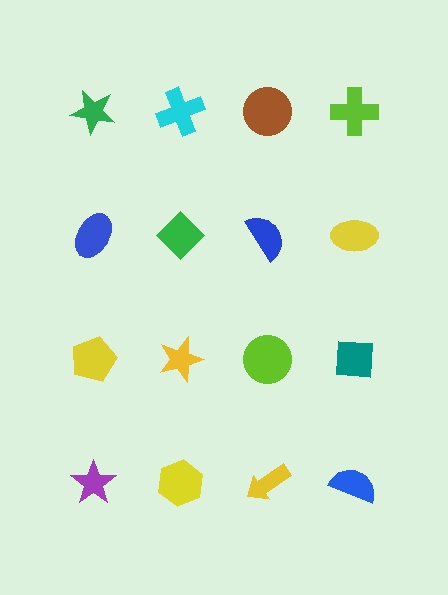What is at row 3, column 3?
A lime circle.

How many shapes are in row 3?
4 shapes.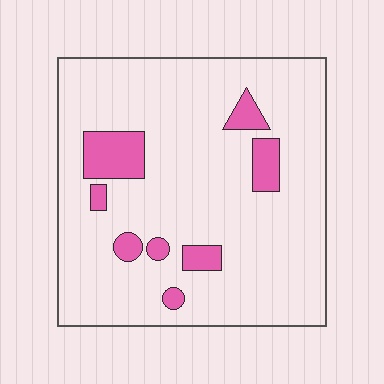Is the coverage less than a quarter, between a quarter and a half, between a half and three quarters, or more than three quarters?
Less than a quarter.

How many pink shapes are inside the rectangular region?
8.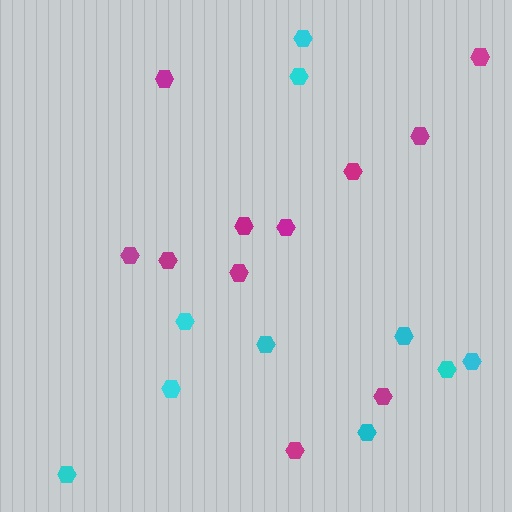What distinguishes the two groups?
There are 2 groups: one group of magenta hexagons (11) and one group of cyan hexagons (10).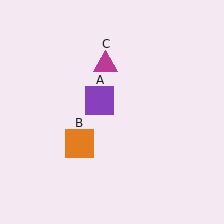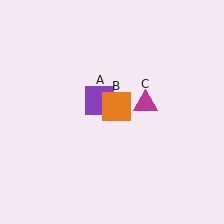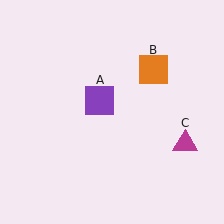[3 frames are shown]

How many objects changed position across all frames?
2 objects changed position: orange square (object B), magenta triangle (object C).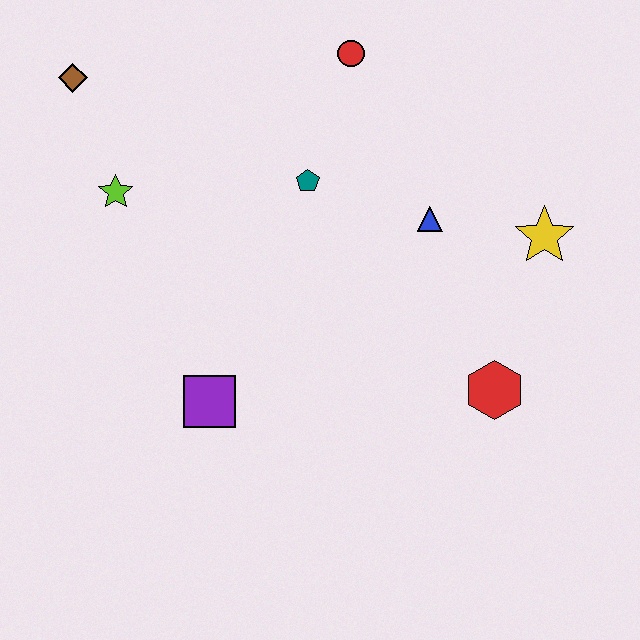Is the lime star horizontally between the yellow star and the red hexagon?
No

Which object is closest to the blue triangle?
The yellow star is closest to the blue triangle.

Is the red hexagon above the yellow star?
No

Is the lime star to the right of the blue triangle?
No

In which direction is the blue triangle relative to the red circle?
The blue triangle is below the red circle.